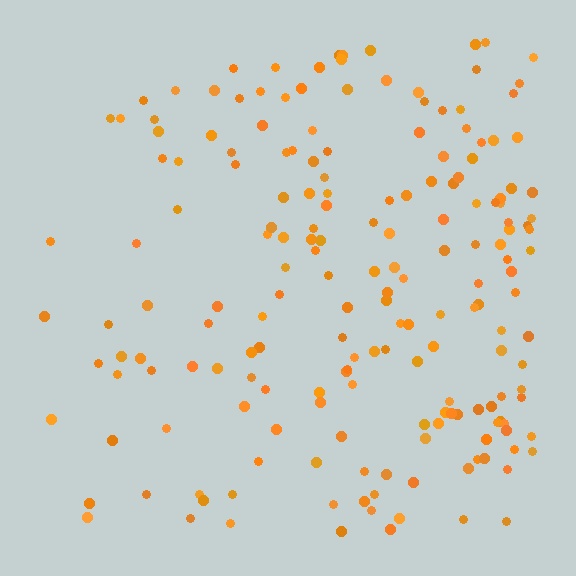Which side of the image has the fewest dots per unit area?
The left.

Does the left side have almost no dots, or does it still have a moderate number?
Still a moderate number, just noticeably fewer than the right.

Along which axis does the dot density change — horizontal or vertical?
Horizontal.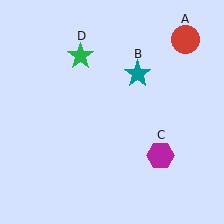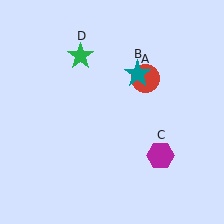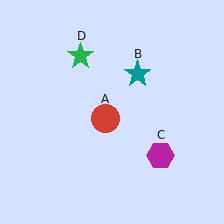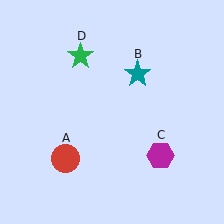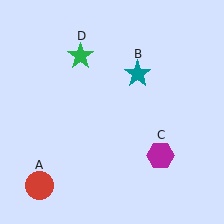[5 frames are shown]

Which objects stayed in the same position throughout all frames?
Teal star (object B) and magenta hexagon (object C) and green star (object D) remained stationary.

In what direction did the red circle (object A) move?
The red circle (object A) moved down and to the left.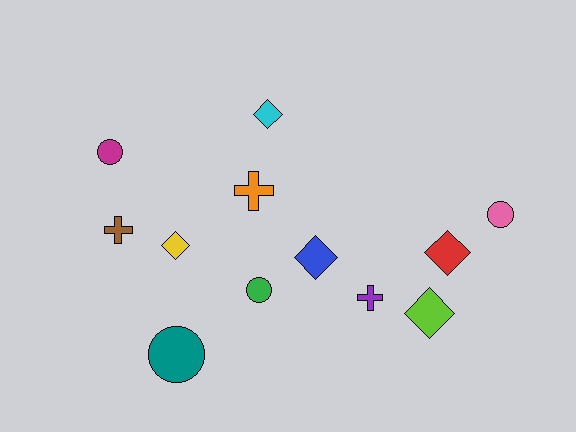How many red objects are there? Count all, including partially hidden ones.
There is 1 red object.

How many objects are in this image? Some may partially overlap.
There are 12 objects.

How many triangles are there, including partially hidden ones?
There are no triangles.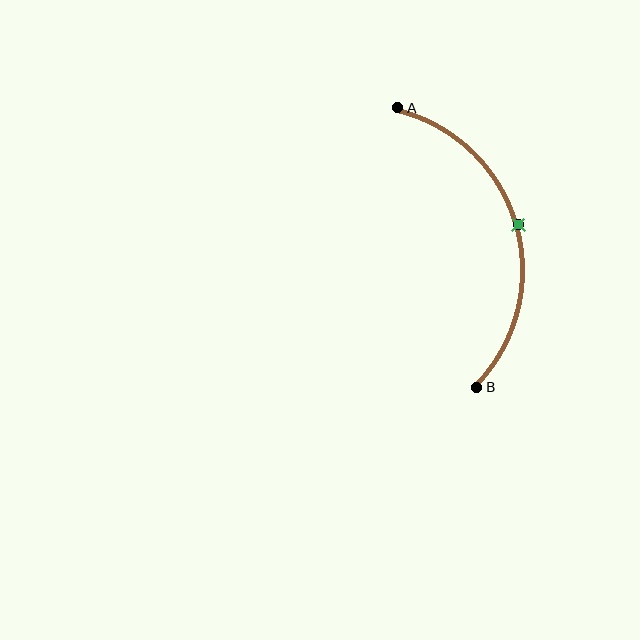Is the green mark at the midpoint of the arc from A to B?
Yes. The green mark lies on the arc at equal arc-length from both A and B — it is the arc midpoint.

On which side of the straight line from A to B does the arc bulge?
The arc bulges to the right of the straight line connecting A and B.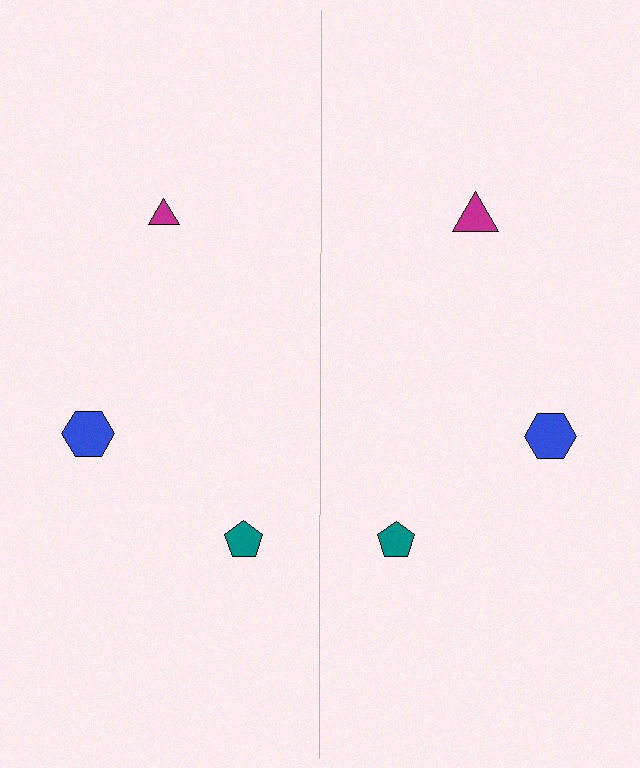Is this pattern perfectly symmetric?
No, the pattern is not perfectly symmetric. The magenta triangle on the right side has a different size than its mirror counterpart.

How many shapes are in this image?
There are 6 shapes in this image.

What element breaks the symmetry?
The magenta triangle on the right side has a different size than its mirror counterpart.